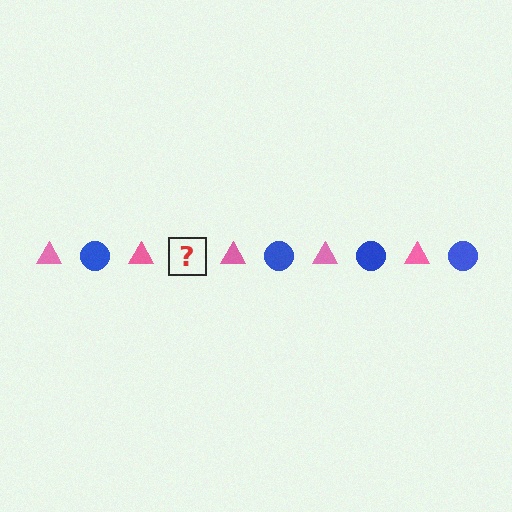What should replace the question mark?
The question mark should be replaced with a blue circle.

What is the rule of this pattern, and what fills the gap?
The rule is that the pattern alternates between pink triangle and blue circle. The gap should be filled with a blue circle.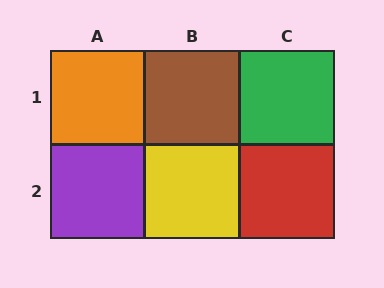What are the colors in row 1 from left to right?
Orange, brown, green.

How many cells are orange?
1 cell is orange.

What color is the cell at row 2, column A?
Purple.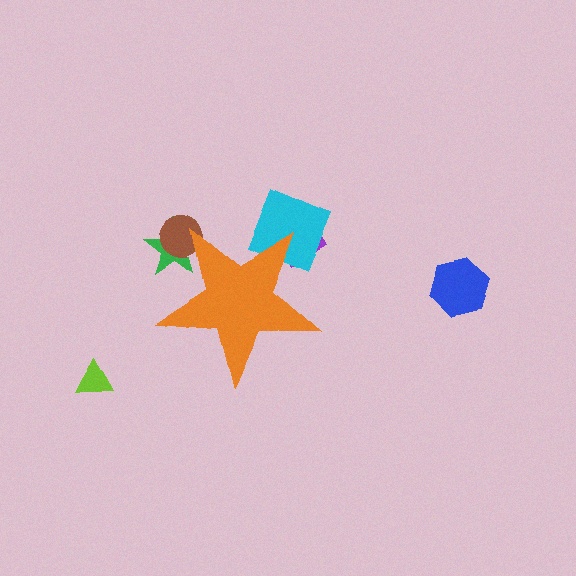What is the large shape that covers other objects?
An orange star.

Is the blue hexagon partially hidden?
No, the blue hexagon is fully visible.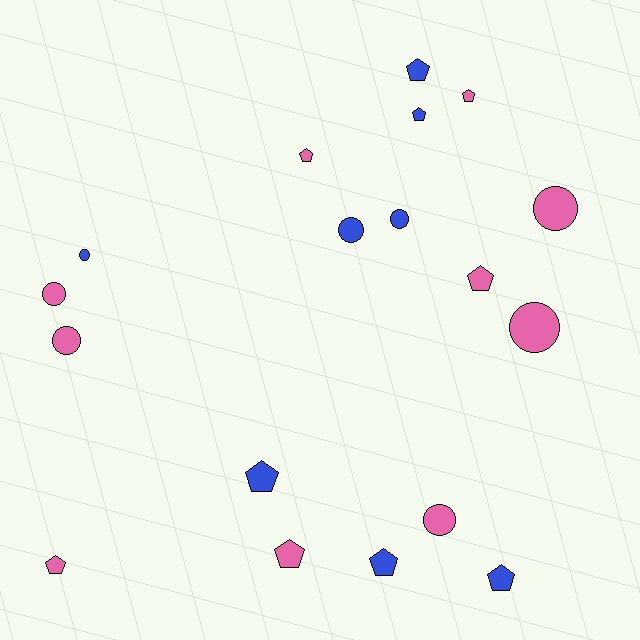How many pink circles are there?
There are 5 pink circles.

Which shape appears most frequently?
Pentagon, with 10 objects.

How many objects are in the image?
There are 18 objects.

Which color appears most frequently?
Pink, with 10 objects.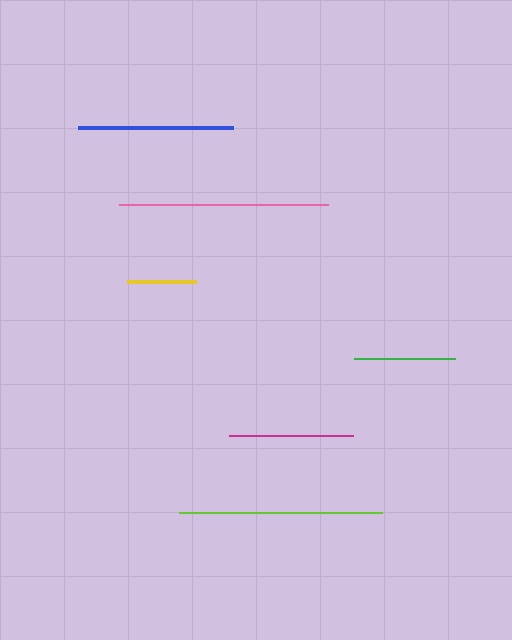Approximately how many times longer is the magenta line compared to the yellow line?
The magenta line is approximately 1.8 times the length of the yellow line.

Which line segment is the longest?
The pink line is the longest at approximately 209 pixels.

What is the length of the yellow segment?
The yellow segment is approximately 70 pixels long.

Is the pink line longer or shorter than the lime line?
The pink line is longer than the lime line.